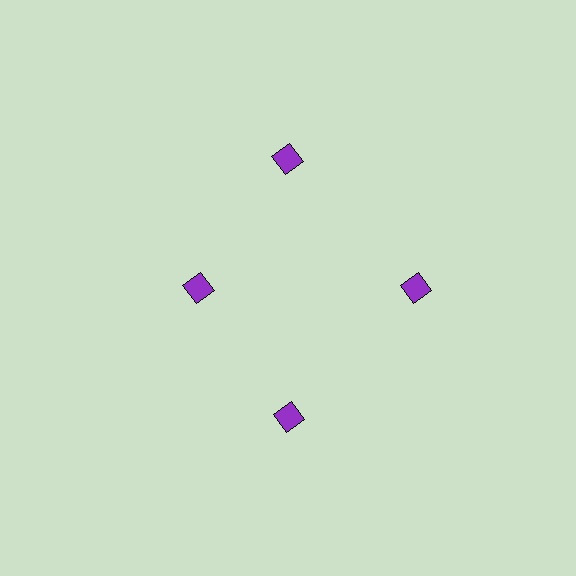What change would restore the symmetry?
The symmetry would be restored by moving it outward, back onto the ring so that all 4 diamonds sit at equal angles and equal distance from the center.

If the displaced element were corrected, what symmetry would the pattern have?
It would have 4-fold rotational symmetry — the pattern would map onto itself every 90 degrees.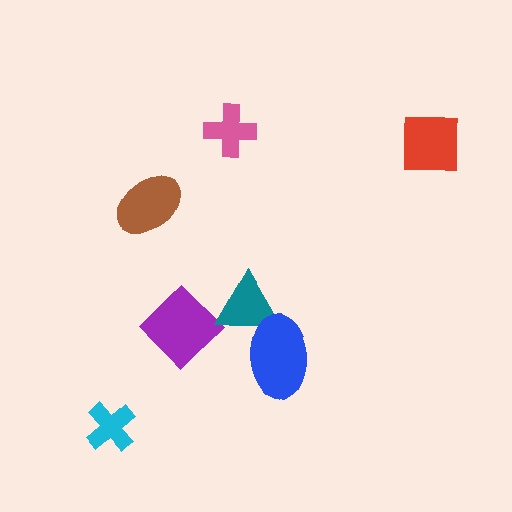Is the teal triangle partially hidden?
Yes, it is partially covered by another shape.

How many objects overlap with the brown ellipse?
0 objects overlap with the brown ellipse.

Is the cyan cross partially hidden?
No, no other shape covers it.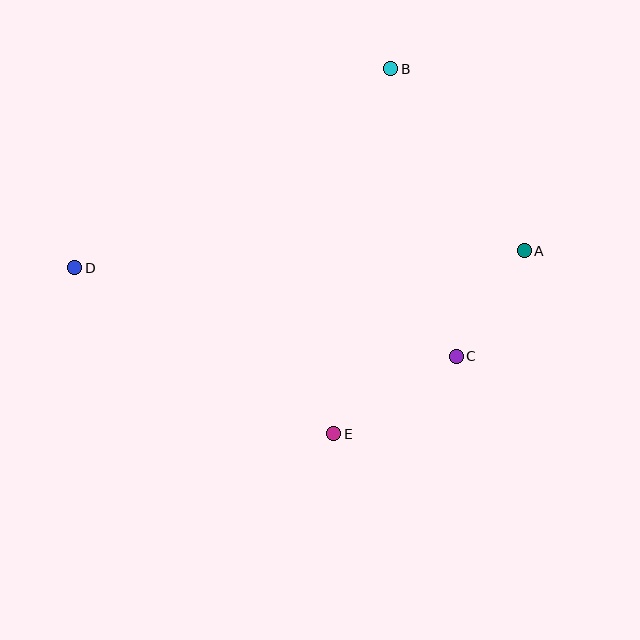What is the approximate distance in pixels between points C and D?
The distance between C and D is approximately 391 pixels.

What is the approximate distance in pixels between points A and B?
The distance between A and B is approximately 225 pixels.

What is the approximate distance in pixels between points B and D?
The distance between B and D is approximately 373 pixels.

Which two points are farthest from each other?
Points A and D are farthest from each other.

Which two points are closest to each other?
Points A and C are closest to each other.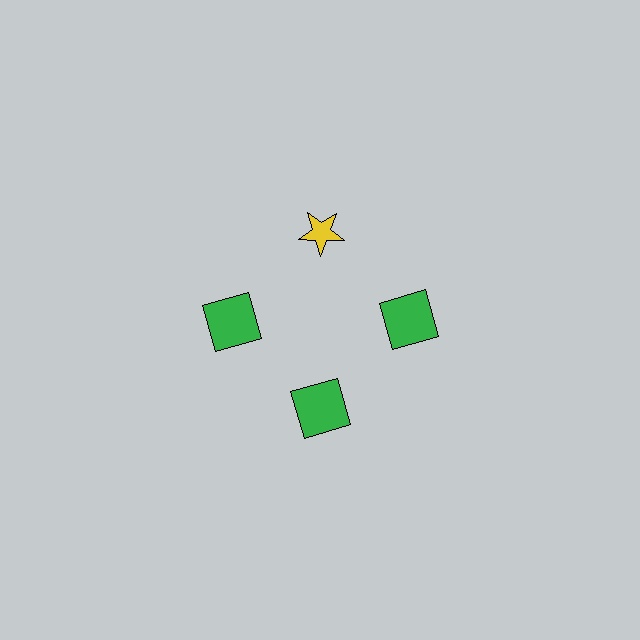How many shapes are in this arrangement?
There are 4 shapes arranged in a ring pattern.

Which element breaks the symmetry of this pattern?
The yellow star at roughly the 12 o'clock position breaks the symmetry. All other shapes are green squares.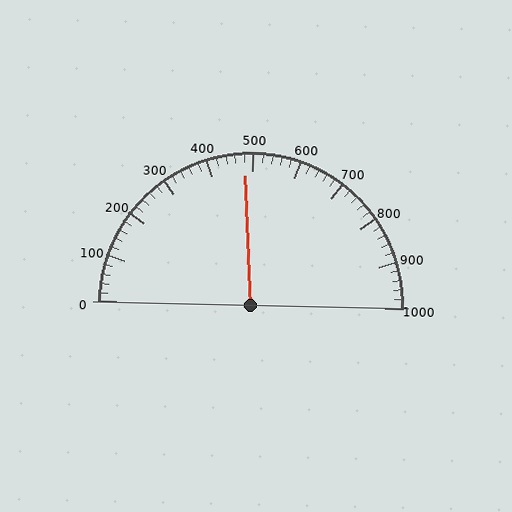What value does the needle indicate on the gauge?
The needle indicates approximately 480.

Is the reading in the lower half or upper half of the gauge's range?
The reading is in the lower half of the range (0 to 1000).